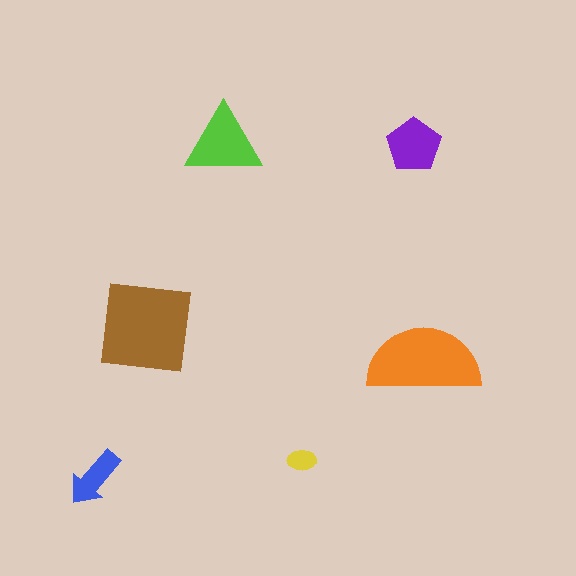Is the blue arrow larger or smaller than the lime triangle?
Smaller.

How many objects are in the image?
There are 6 objects in the image.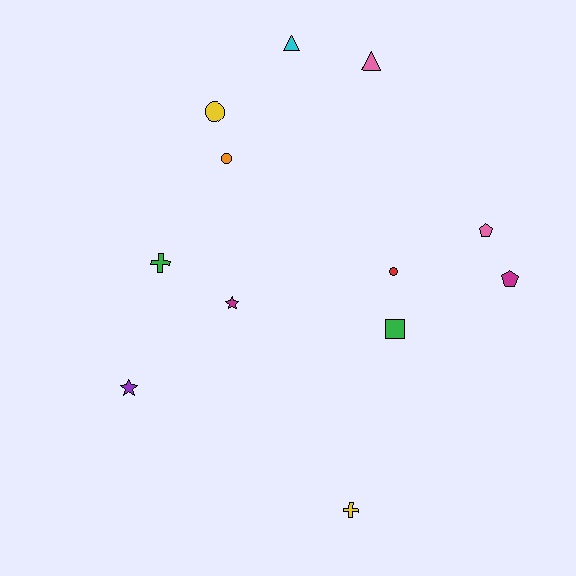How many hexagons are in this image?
There are no hexagons.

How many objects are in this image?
There are 12 objects.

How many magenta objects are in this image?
There are 2 magenta objects.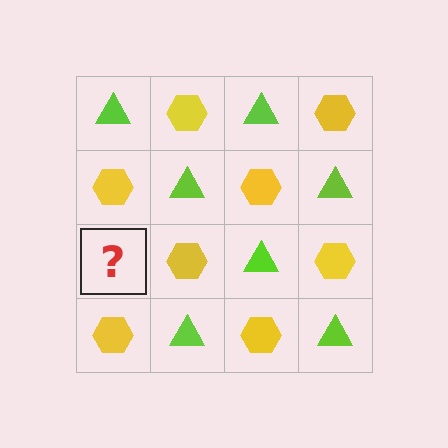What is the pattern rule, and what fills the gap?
The rule is that it alternates lime triangle and yellow hexagon in a checkerboard pattern. The gap should be filled with a lime triangle.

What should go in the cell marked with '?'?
The missing cell should contain a lime triangle.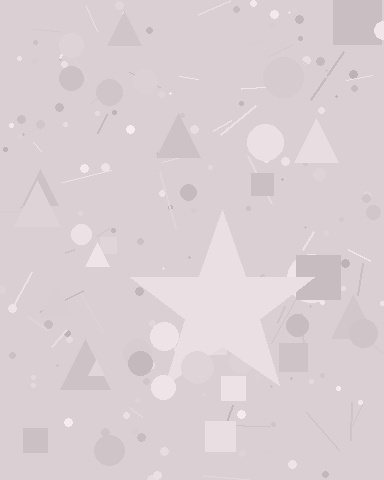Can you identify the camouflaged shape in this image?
The camouflaged shape is a star.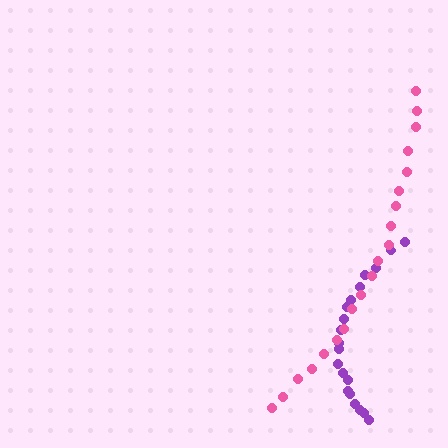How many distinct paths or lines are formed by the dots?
There are 2 distinct paths.